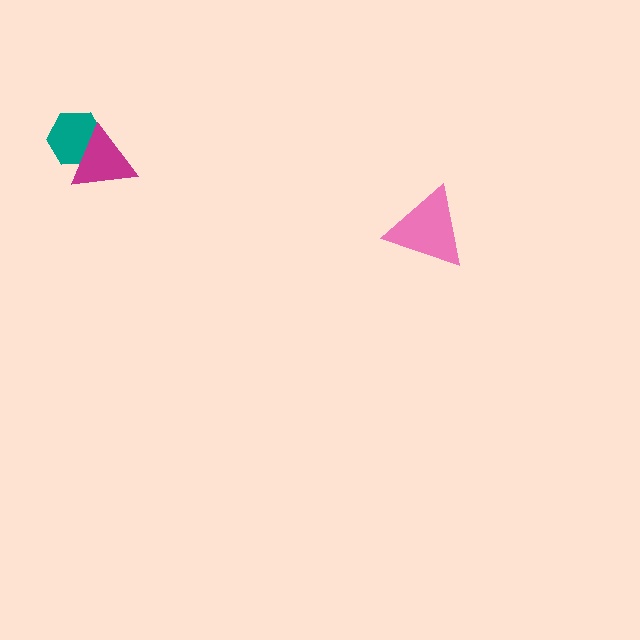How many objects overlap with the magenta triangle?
1 object overlaps with the magenta triangle.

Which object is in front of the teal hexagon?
The magenta triangle is in front of the teal hexagon.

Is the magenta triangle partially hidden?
No, no other shape covers it.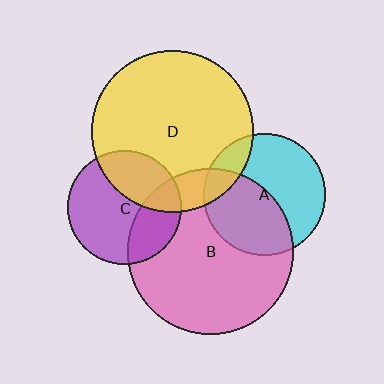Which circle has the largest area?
Circle B (pink).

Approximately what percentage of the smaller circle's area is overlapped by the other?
Approximately 35%.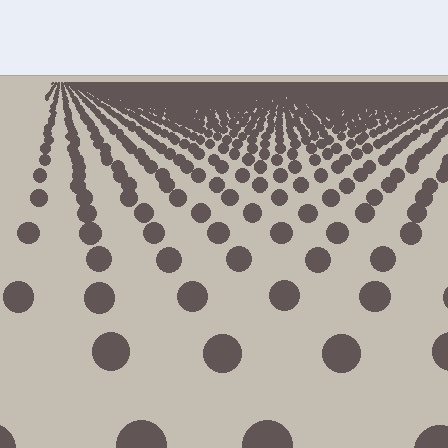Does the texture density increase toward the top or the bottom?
Density increases toward the top.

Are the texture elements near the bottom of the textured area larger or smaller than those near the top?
Larger. Near the bottom, elements are closer to the viewer and appear at a bigger on-screen size.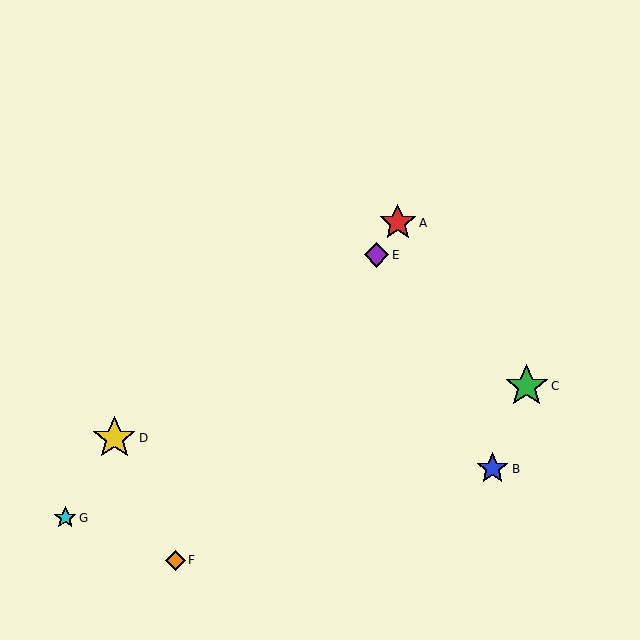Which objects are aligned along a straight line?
Objects A, E, F are aligned along a straight line.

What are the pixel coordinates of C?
Object C is at (527, 386).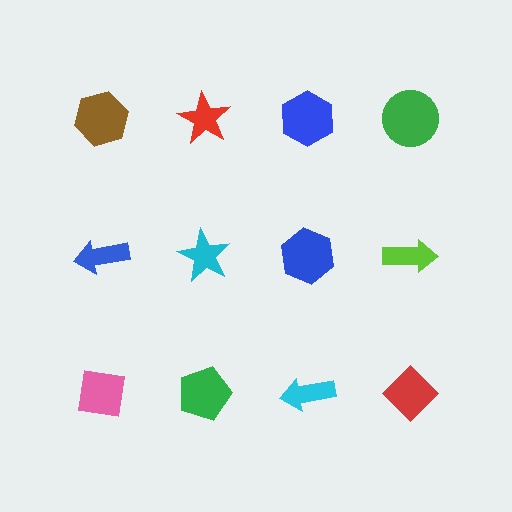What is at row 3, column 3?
A cyan arrow.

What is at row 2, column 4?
A lime arrow.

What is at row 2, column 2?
A cyan star.